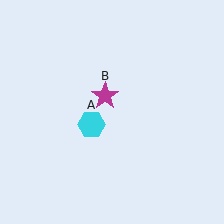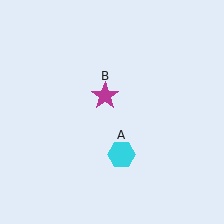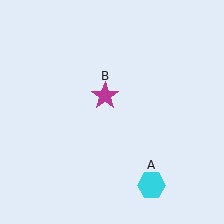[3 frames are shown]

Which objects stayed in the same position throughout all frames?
Magenta star (object B) remained stationary.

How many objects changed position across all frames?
1 object changed position: cyan hexagon (object A).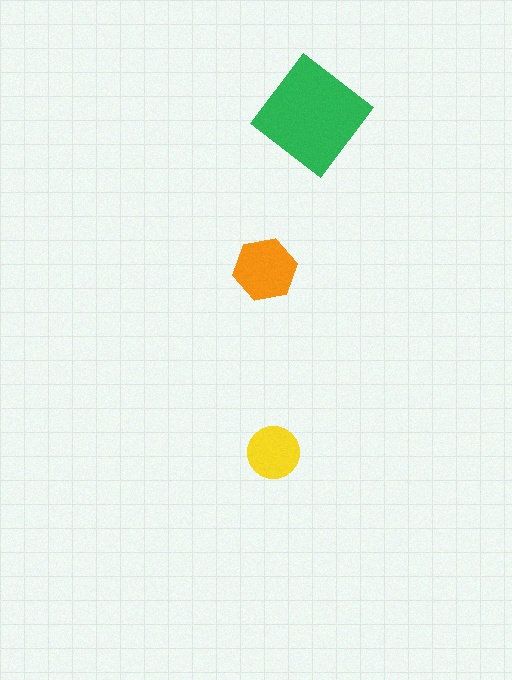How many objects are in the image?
There are 3 objects in the image.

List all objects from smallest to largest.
The yellow circle, the orange hexagon, the green diamond.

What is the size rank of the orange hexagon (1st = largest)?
2nd.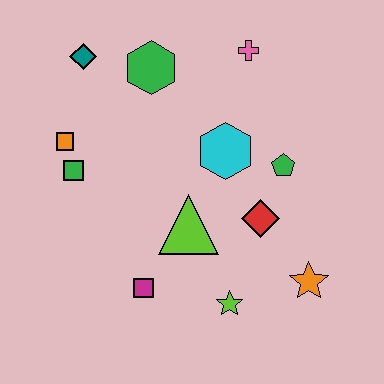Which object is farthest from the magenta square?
The pink cross is farthest from the magenta square.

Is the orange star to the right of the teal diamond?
Yes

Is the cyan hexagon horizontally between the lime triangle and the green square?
No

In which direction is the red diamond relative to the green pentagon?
The red diamond is below the green pentagon.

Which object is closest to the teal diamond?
The green hexagon is closest to the teal diamond.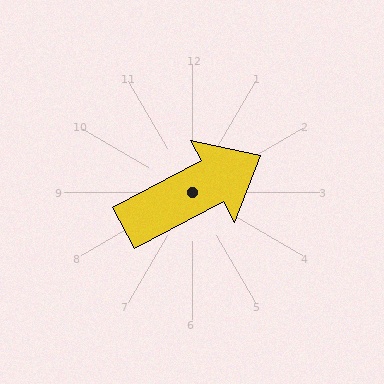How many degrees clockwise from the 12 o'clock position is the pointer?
Approximately 62 degrees.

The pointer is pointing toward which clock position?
Roughly 2 o'clock.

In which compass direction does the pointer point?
Northeast.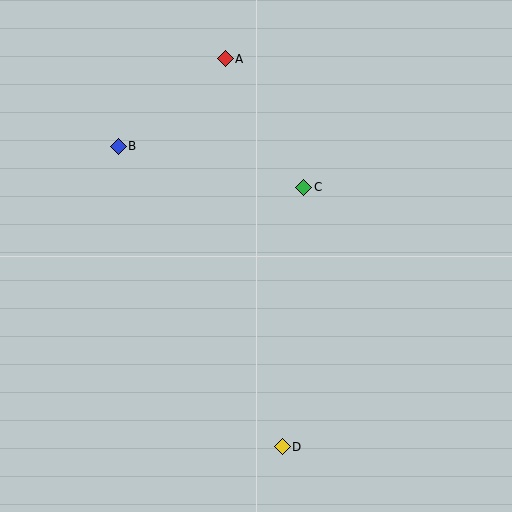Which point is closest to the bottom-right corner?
Point D is closest to the bottom-right corner.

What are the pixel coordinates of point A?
Point A is at (225, 59).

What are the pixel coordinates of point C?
Point C is at (304, 187).